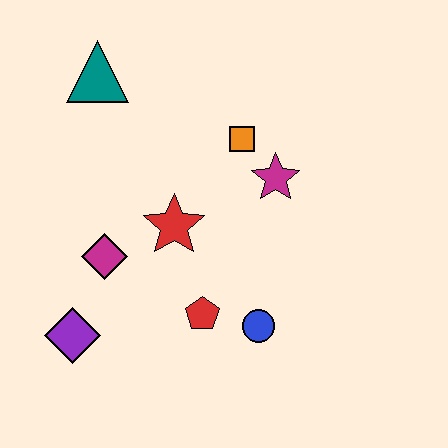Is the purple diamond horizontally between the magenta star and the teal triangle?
No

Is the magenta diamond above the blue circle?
Yes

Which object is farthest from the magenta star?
The purple diamond is farthest from the magenta star.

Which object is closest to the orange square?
The magenta star is closest to the orange square.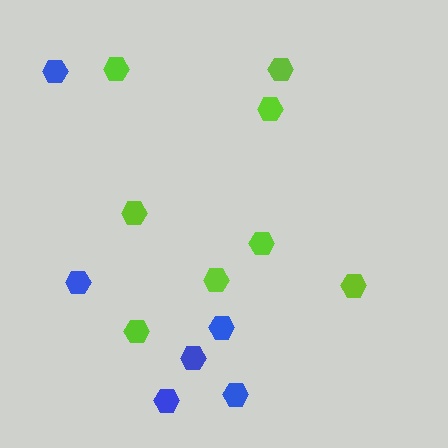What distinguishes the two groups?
There are 2 groups: one group of lime hexagons (8) and one group of blue hexagons (6).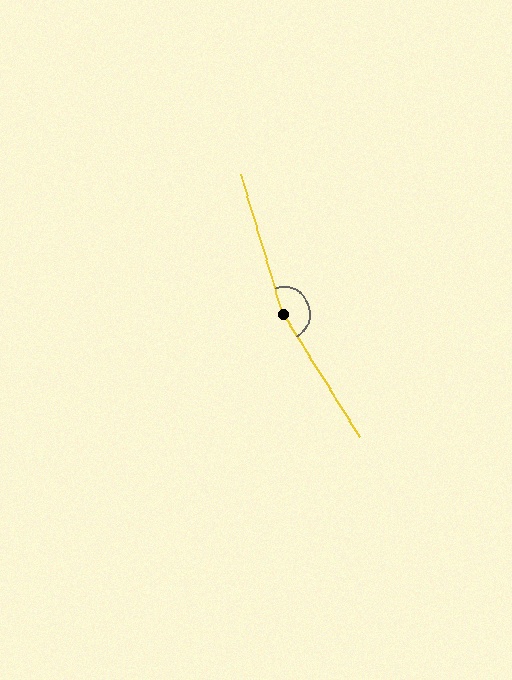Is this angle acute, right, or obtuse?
It is obtuse.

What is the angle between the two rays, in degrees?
Approximately 165 degrees.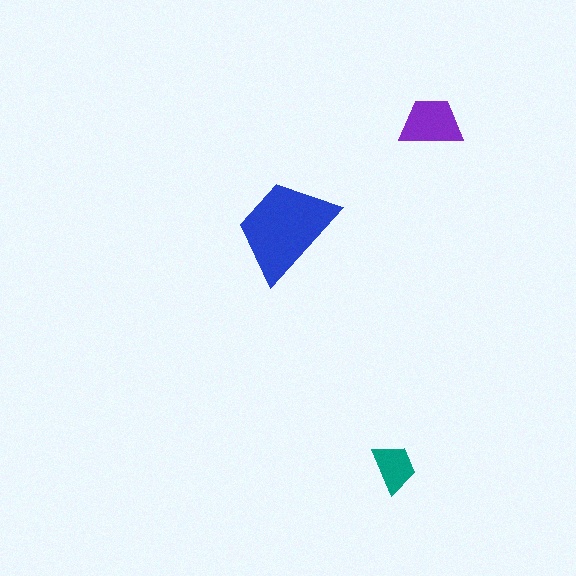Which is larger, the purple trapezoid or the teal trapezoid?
The purple one.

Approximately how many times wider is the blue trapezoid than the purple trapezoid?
About 1.5 times wider.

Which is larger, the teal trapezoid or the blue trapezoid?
The blue one.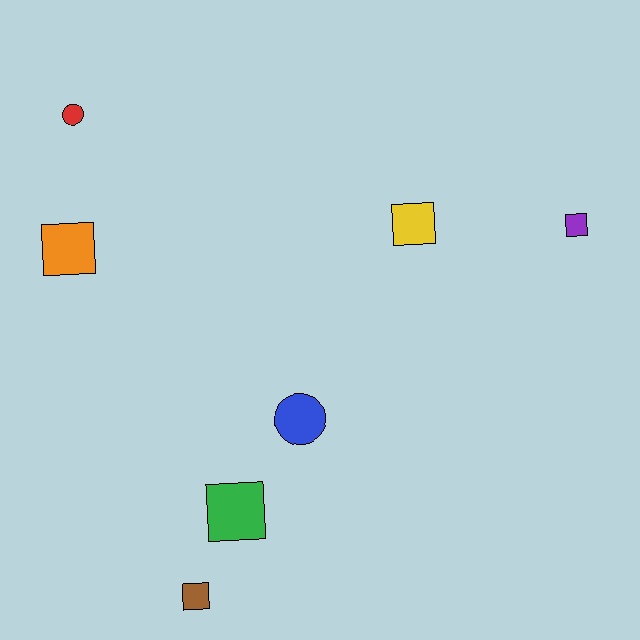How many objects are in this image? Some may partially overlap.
There are 7 objects.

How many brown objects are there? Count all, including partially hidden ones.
There is 1 brown object.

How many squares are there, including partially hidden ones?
There are 5 squares.